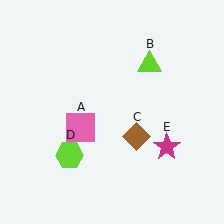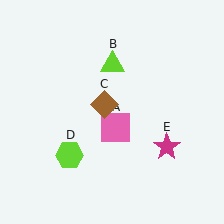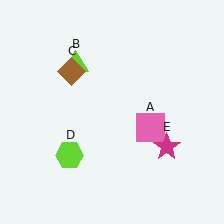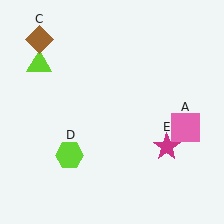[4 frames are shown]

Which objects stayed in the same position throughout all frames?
Lime hexagon (object D) and magenta star (object E) remained stationary.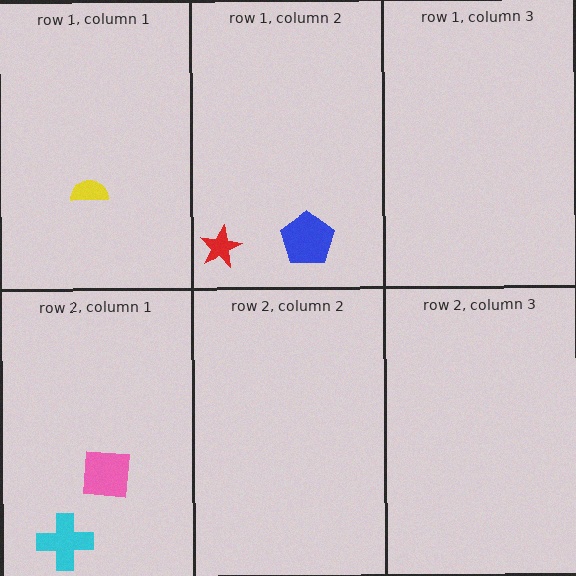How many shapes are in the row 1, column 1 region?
1.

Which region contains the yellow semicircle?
The row 1, column 1 region.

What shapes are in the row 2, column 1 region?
The cyan cross, the pink square.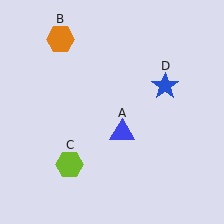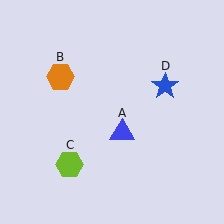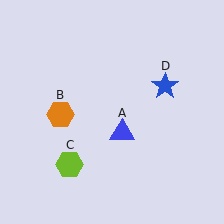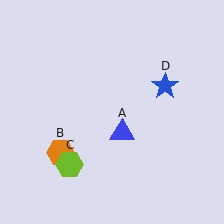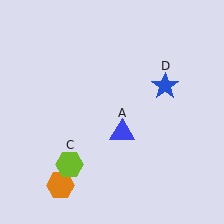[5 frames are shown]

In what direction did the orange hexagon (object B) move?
The orange hexagon (object B) moved down.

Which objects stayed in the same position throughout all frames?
Blue triangle (object A) and lime hexagon (object C) and blue star (object D) remained stationary.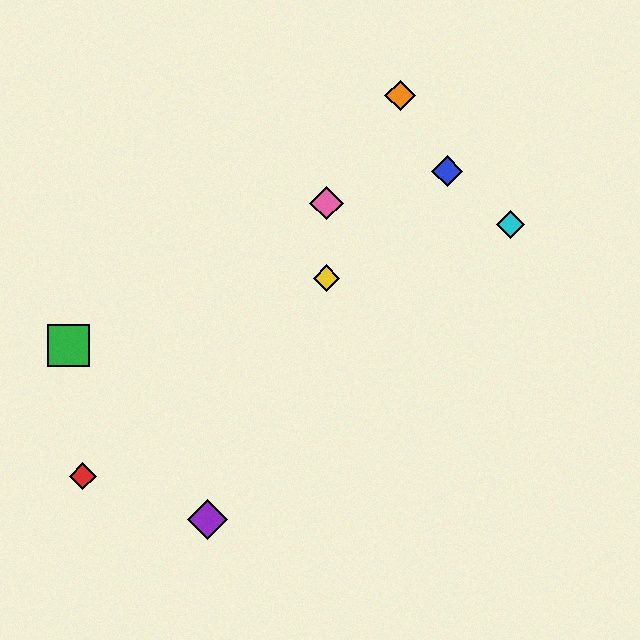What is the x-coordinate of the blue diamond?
The blue diamond is at x≈447.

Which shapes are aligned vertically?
The yellow diamond, the pink diamond are aligned vertically.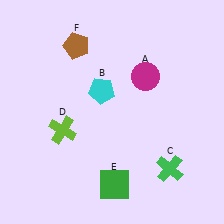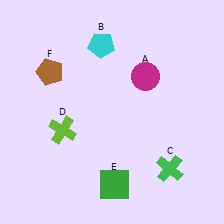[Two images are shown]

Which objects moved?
The objects that moved are: the cyan pentagon (B), the brown pentagon (F).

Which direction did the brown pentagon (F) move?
The brown pentagon (F) moved left.